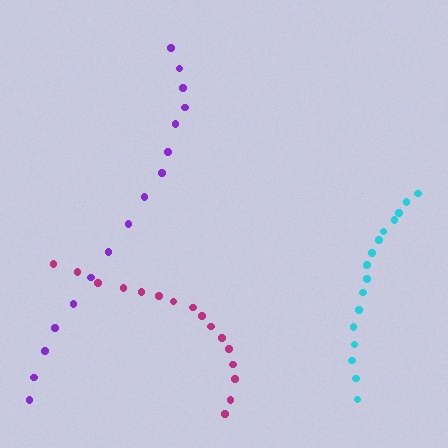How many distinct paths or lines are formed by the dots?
There are 3 distinct paths.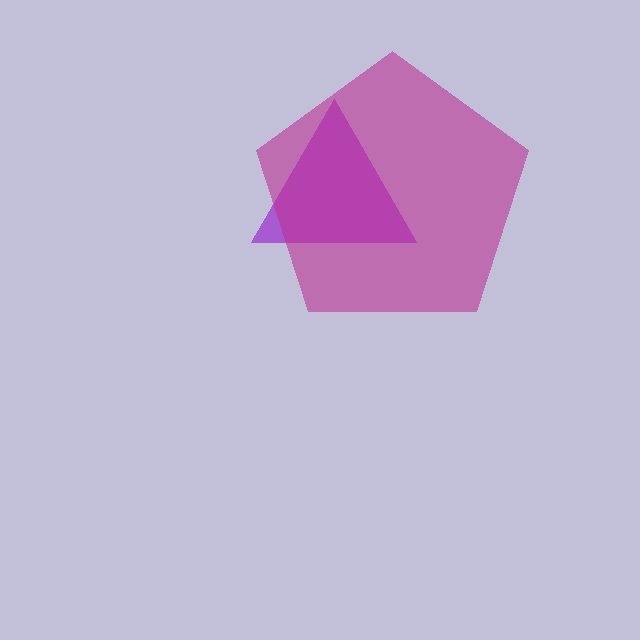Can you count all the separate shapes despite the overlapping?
Yes, there are 2 separate shapes.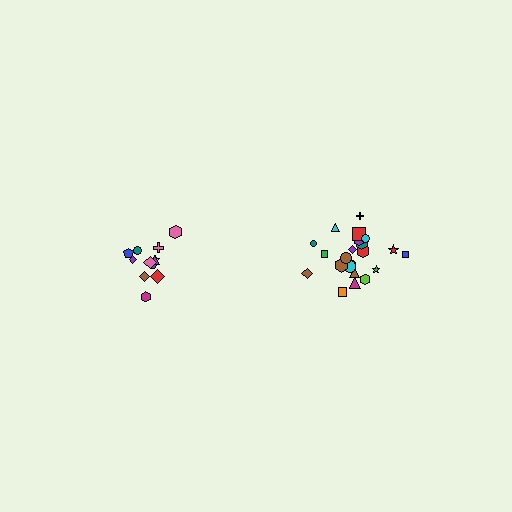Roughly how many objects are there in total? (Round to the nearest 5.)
Roughly 35 objects in total.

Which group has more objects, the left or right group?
The right group.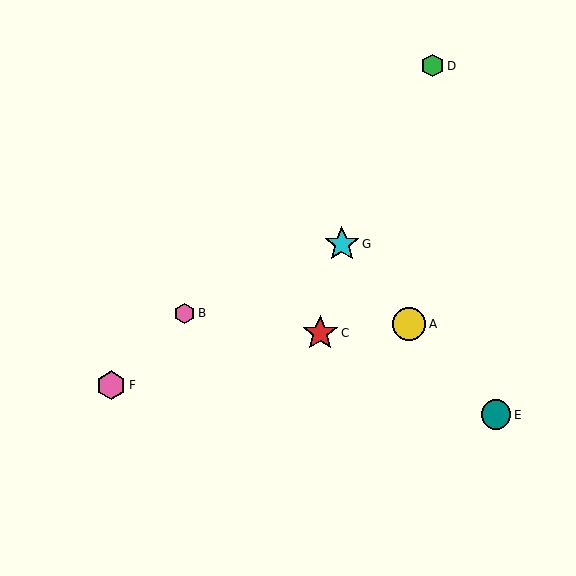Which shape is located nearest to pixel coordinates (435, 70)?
The green hexagon (labeled D) at (433, 66) is nearest to that location.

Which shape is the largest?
The red star (labeled C) is the largest.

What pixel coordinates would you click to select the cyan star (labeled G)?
Click at (342, 244) to select the cyan star G.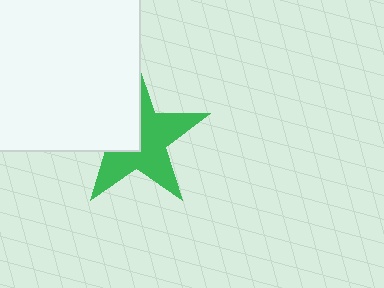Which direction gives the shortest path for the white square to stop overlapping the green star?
Moving toward the upper-left gives the shortest separation.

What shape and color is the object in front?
The object in front is a white square.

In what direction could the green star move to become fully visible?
The green star could move toward the lower-right. That would shift it out from behind the white square entirely.